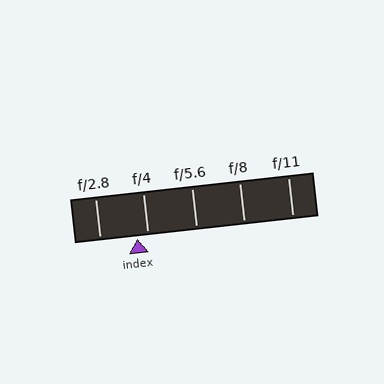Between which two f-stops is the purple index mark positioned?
The index mark is between f/2.8 and f/4.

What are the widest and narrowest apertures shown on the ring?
The widest aperture shown is f/2.8 and the narrowest is f/11.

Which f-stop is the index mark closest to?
The index mark is closest to f/4.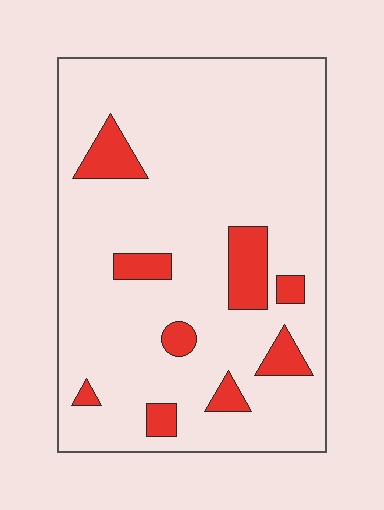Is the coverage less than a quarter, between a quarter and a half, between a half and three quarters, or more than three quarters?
Less than a quarter.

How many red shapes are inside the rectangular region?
9.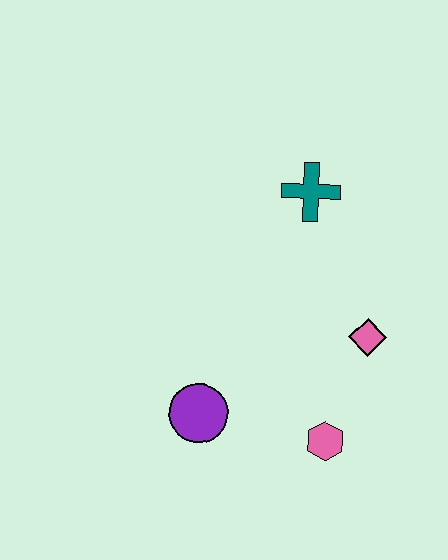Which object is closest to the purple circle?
The pink hexagon is closest to the purple circle.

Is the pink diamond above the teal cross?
No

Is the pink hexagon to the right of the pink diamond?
No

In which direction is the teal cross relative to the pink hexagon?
The teal cross is above the pink hexagon.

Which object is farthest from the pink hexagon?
The teal cross is farthest from the pink hexagon.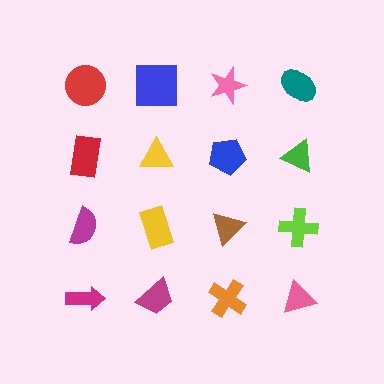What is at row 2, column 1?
A red rectangle.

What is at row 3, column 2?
A yellow rectangle.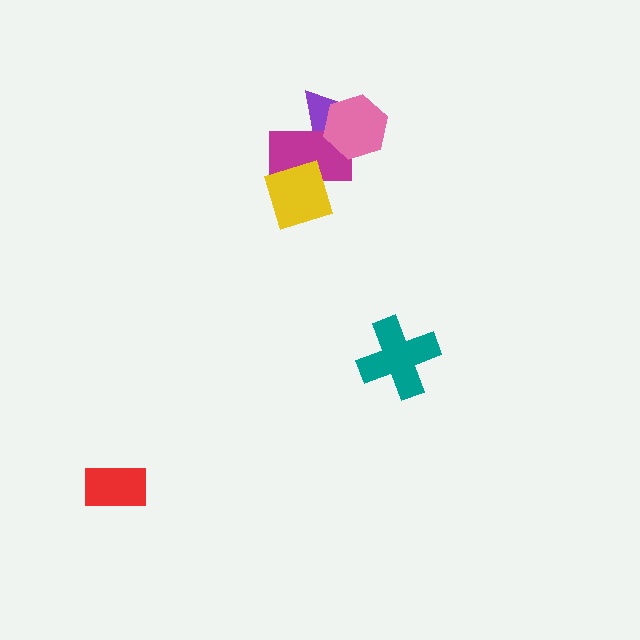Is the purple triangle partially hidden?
Yes, it is partially covered by another shape.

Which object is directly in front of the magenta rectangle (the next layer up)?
The pink hexagon is directly in front of the magenta rectangle.